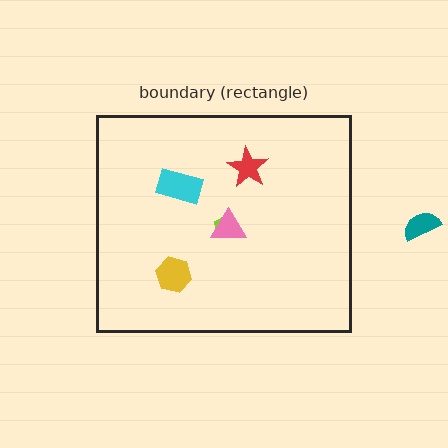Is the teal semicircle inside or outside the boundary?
Outside.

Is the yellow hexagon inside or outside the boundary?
Inside.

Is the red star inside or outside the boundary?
Inside.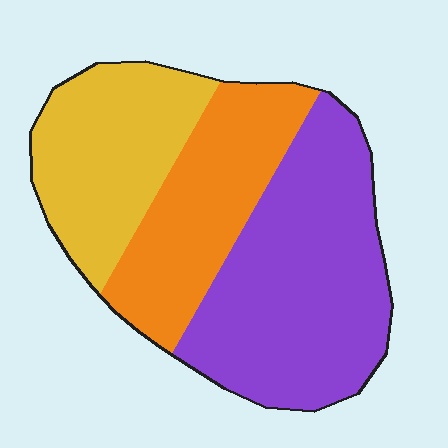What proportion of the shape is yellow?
Yellow covers roughly 25% of the shape.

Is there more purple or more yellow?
Purple.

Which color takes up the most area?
Purple, at roughly 45%.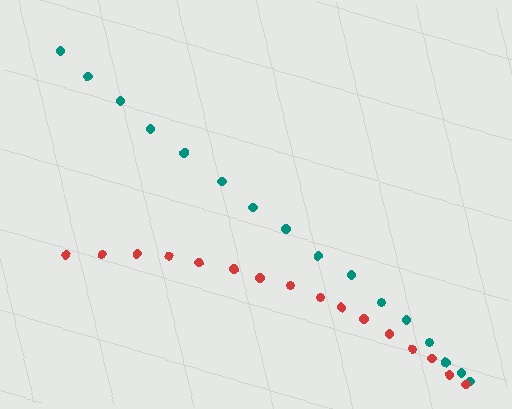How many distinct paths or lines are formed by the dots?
There are 2 distinct paths.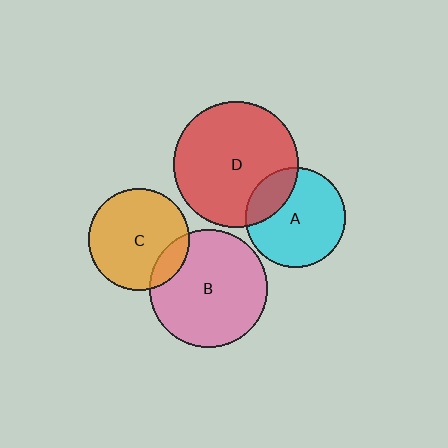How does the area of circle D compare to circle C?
Approximately 1.5 times.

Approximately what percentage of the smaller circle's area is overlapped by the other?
Approximately 15%.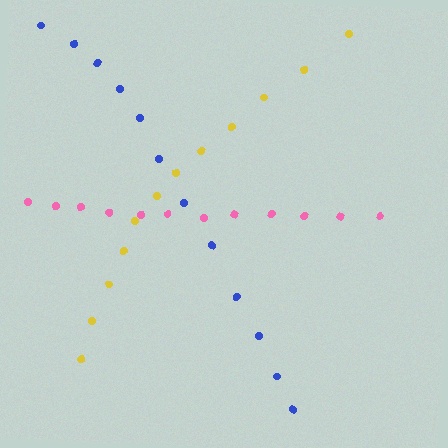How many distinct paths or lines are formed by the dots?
There are 3 distinct paths.